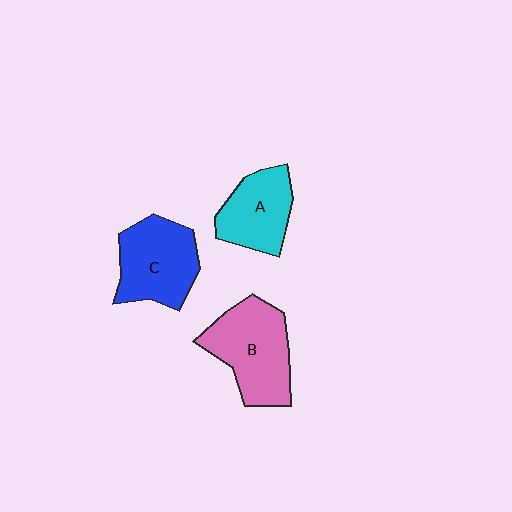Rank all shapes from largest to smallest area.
From largest to smallest: B (pink), C (blue), A (cyan).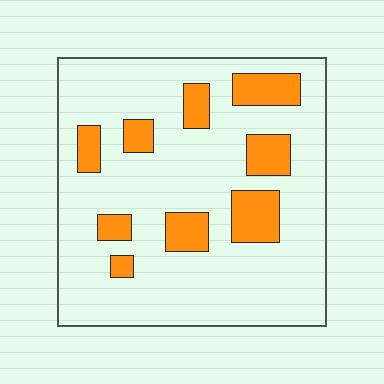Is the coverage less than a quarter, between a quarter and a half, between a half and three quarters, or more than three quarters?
Less than a quarter.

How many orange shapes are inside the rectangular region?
9.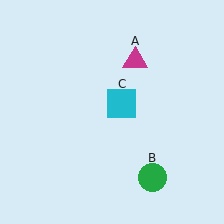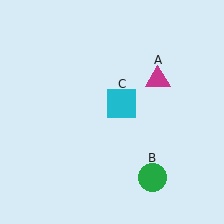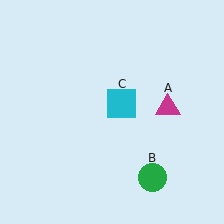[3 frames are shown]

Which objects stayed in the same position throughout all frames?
Green circle (object B) and cyan square (object C) remained stationary.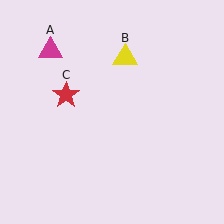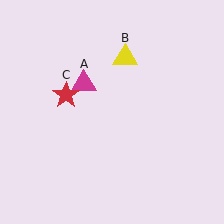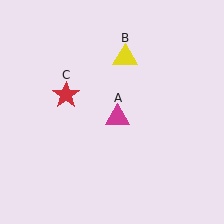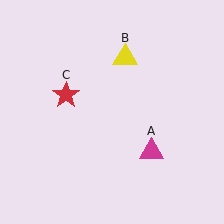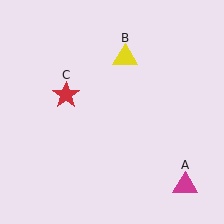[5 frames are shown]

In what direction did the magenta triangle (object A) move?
The magenta triangle (object A) moved down and to the right.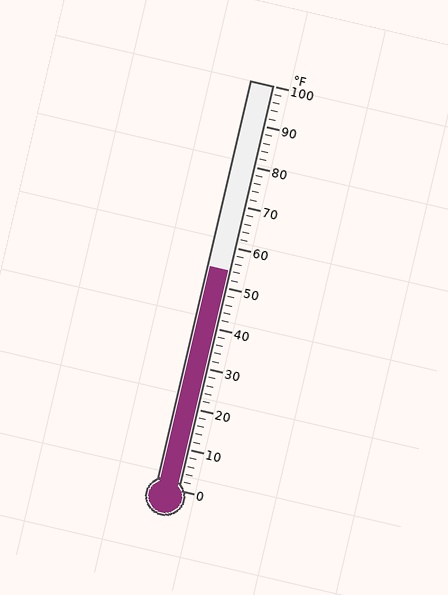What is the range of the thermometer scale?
The thermometer scale ranges from 0°F to 100°F.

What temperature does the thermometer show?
The thermometer shows approximately 54°F.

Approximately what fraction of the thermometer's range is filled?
The thermometer is filled to approximately 55% of its range.